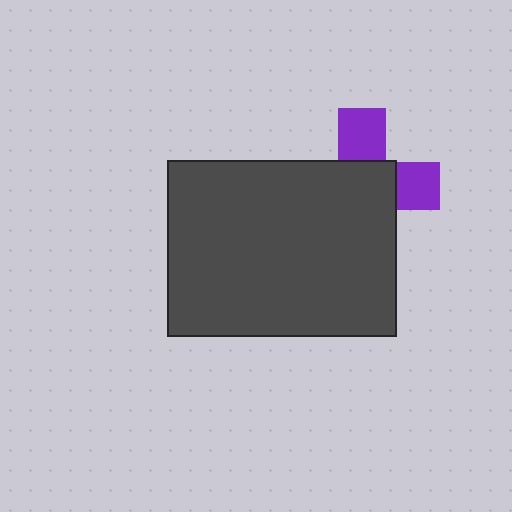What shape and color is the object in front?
The object in front is a dark gray rectangle.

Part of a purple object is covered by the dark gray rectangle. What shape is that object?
It is a cross.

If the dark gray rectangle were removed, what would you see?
You would see the complete purple cross.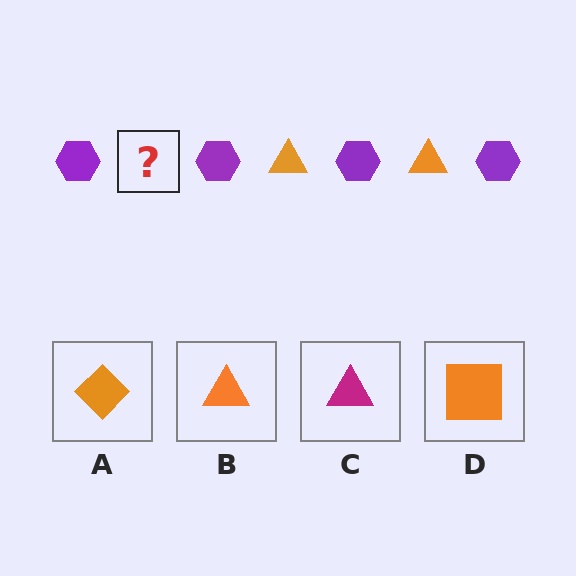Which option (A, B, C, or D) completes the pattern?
B.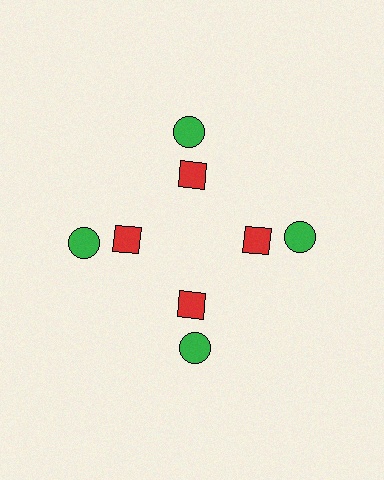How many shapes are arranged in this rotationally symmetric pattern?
There are 8 shapes, arranged in 4 groups of 2.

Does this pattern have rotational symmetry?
Yes, this pattern has 4-fold rotational symmetry. It looks the same after rotating 90 degrees around the center.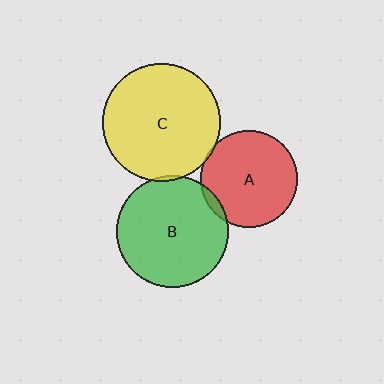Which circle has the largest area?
Circle C (yellow).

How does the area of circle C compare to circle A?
Approximately 1.5 times.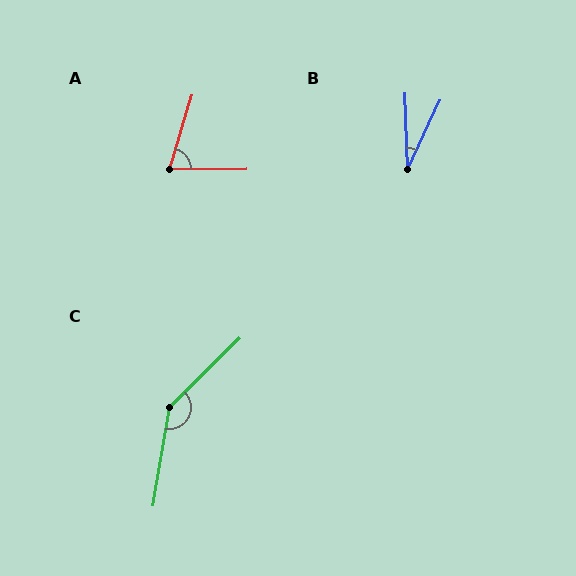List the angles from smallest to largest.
B (27°), A (73°), C (144°).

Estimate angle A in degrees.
Approximately 73 degrees.